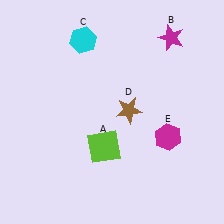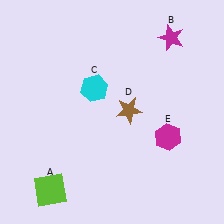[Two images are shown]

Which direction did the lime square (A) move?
The lime square (A) moved left.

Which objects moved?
The objects that moved are: the lime square (A), the cyan hexagon (C).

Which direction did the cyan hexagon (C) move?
The cyan hexagon (C) moved down.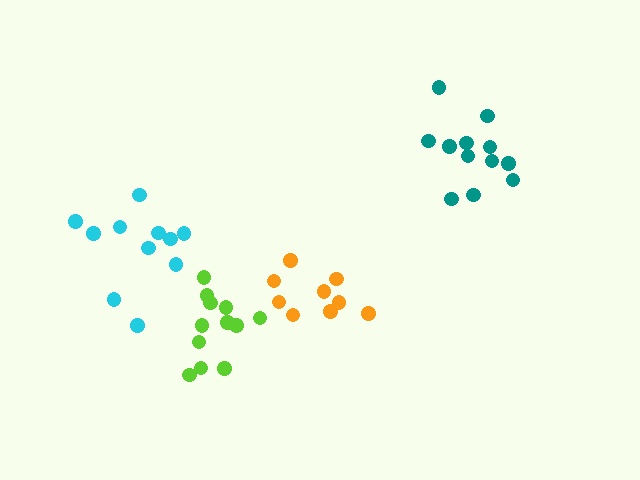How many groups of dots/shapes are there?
There are 4 groups.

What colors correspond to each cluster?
The clusters are colored: lime, orange, teal, cyan.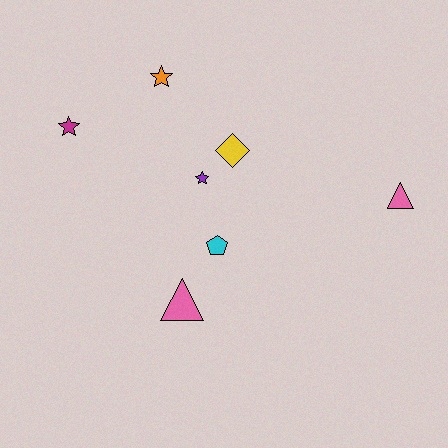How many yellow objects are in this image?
There is 1 yellow object.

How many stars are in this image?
There are 3 stars.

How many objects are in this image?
There are 7 objects.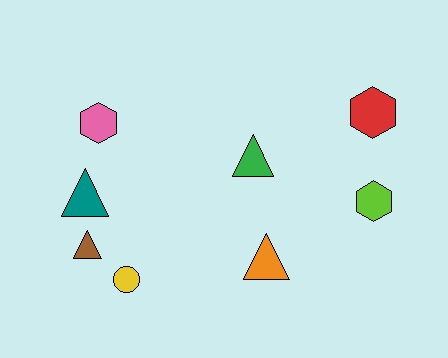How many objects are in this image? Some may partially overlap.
There are 8 objects.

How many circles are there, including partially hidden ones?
There is 1 circle.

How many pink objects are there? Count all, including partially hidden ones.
There is 1 pink object.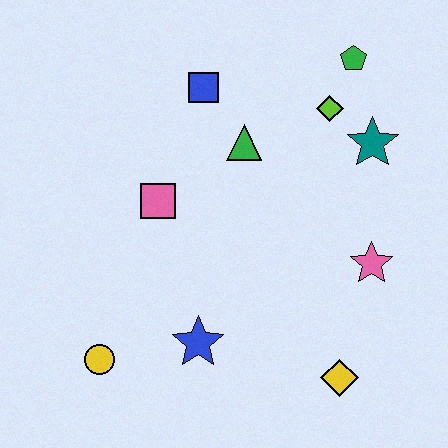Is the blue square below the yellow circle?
No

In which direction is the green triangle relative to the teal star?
The green triangle is to the left of the teal star.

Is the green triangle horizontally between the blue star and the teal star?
Yes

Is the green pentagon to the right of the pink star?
No